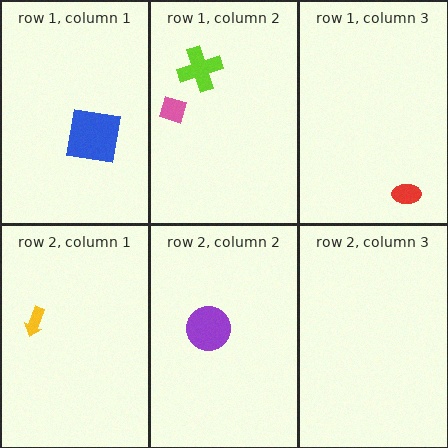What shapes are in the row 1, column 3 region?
The red ellipse.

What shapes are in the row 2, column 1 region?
The yellow arrow.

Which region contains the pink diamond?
The row 1, column 2 region.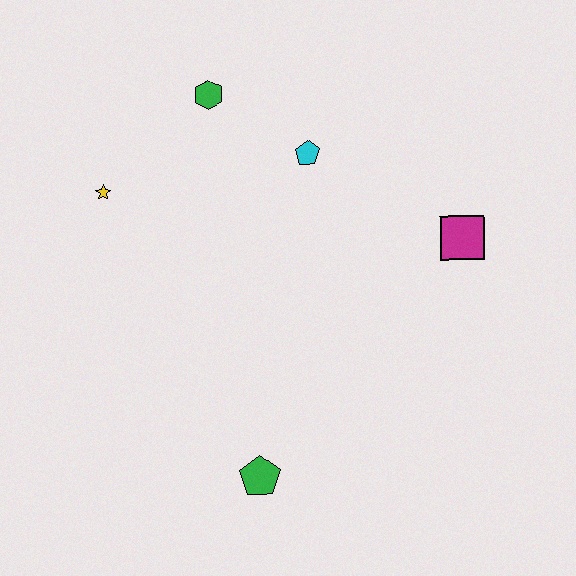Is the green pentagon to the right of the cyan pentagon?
No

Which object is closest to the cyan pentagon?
The green hexagon is closest to the cyan pentagon.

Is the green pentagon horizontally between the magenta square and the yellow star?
Yes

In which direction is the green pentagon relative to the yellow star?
The green pentagon is below the yellow star.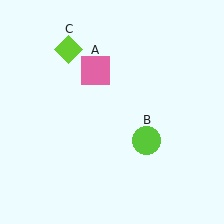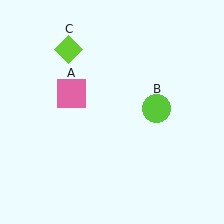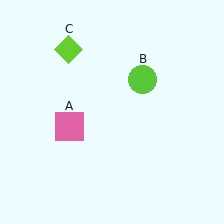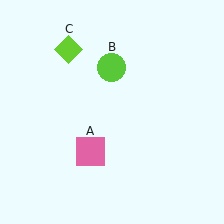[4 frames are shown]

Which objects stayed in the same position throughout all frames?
Lime diamond (object C) remained stationary.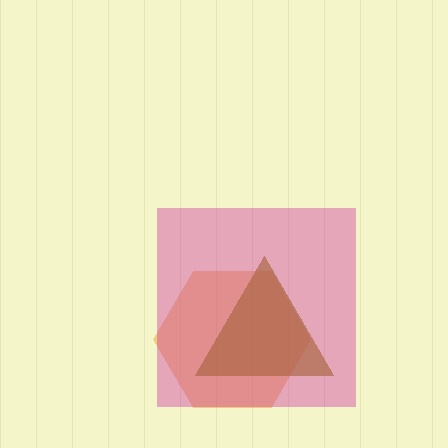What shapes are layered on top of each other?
The layered shapes are: an orange hexagon, a magenta square, a brown triangle.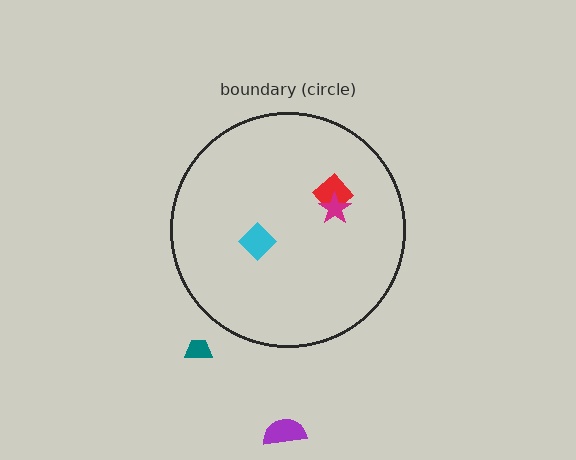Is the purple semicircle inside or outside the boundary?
Outside.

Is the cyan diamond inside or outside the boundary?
Inside.